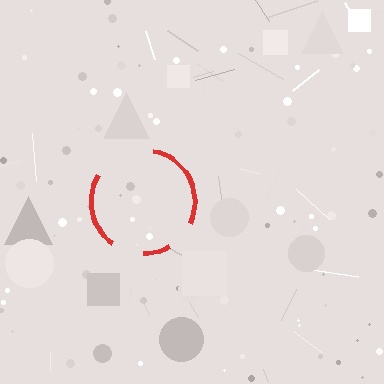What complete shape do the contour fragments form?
The contour fragments form a circle.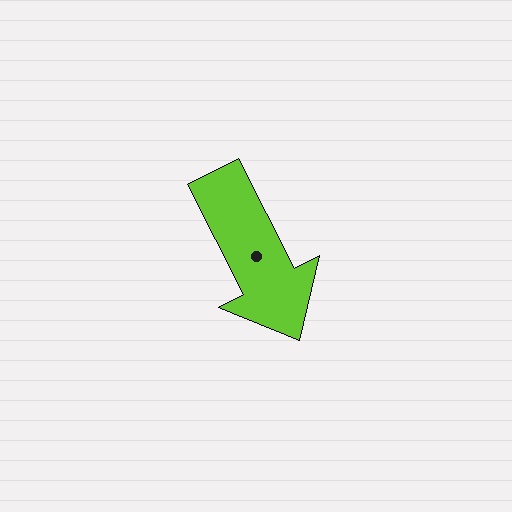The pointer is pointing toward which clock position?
Roughly 5 o'clock.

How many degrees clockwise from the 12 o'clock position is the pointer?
Approximately 153 degrees.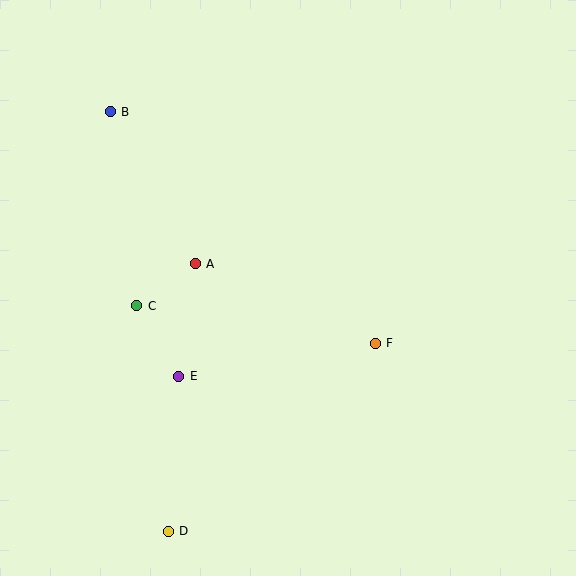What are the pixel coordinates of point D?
Point D is at (168, 531).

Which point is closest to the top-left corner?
Point B is closest to the top-left corner.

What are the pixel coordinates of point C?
Point C is at (137, 306).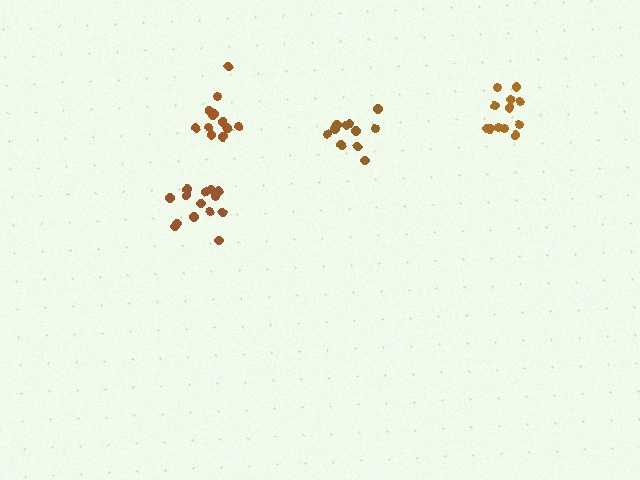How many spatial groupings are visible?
There are 4 spatial groupings.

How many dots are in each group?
Group 1: 11 dots, Group 2: 12 dots, Group 3: 15 dots, Group 4: 12 dots (50 total).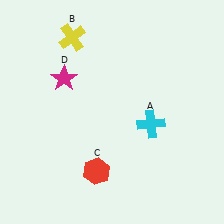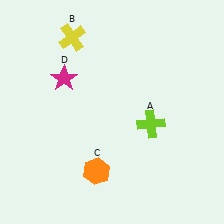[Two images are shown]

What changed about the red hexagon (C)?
In Image 1, C is red. In Image 2, it changed to orange.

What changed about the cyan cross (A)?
In Image 1, A is cyan. In Image 2, it changed to lime.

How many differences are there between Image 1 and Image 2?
There are 2 differences between the two images.